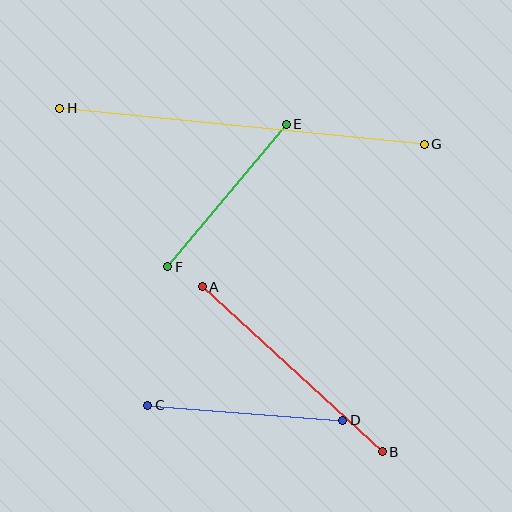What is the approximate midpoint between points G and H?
The midpoint is at approximately (242, 126) pixels.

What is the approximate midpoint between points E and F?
The midpoint is at approximately (227, 195) pixels.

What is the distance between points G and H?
The distance is approximately 366 pixels.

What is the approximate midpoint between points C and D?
The midpoint is at approximately (245, 413) pixels.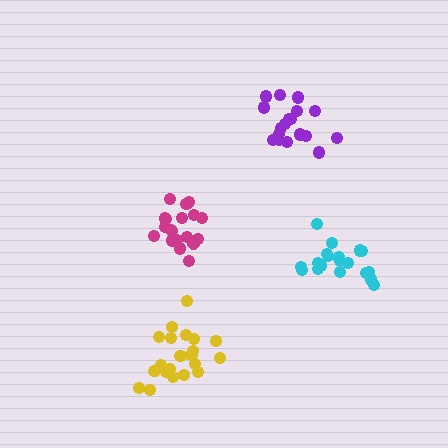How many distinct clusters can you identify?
There are 4 distinct clusters.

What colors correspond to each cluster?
The clusters are colored: yellow, cyan, magenta, purple.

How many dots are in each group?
Group 1: 21 dots, Group 2: 20 dots, Group 3: 19 dots, Group 4: 19 dots (79 total).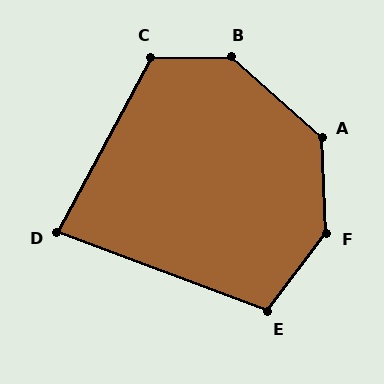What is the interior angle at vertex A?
Approximately 135 degrees (obtuse).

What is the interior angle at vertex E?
Approximately 107 degrees (obtuse).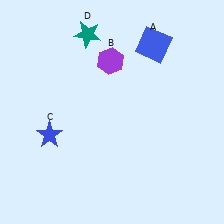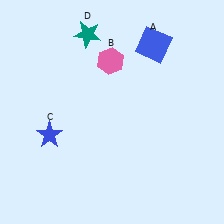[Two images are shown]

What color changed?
The hexagon (B) changed from purple in Image 1 to pink in Image 2.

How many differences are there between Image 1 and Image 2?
There is 1 difference between the two images.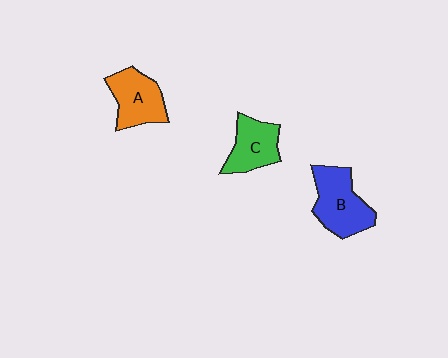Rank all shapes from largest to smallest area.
From largest to smallest: B (blue), A (orange), C (green).